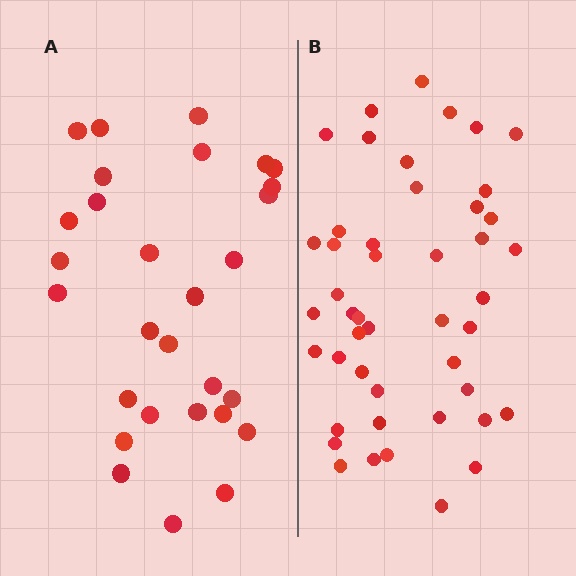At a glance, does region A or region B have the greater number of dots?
Region B (the right region) has more dots.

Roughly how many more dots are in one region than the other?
Region B has approximately 15 more dots than region A.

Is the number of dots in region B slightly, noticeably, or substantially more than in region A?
Region B has substantially more. The ratio is roughly 1.6 to 1.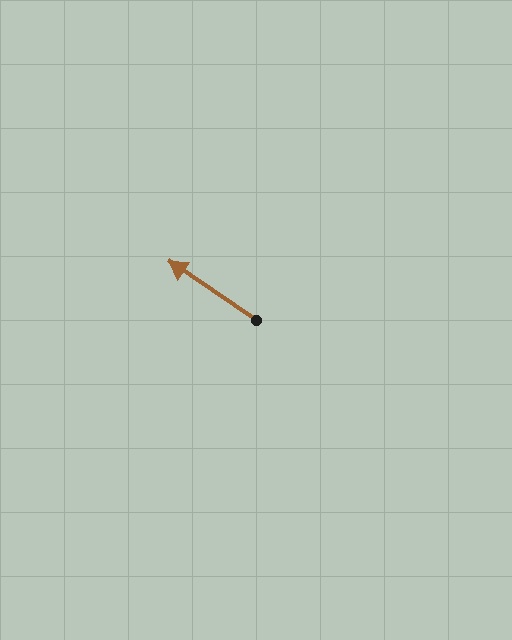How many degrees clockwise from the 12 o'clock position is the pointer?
Approximately 304 degrees.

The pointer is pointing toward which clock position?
Roughly 10 o'clock.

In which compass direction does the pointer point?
Northwest.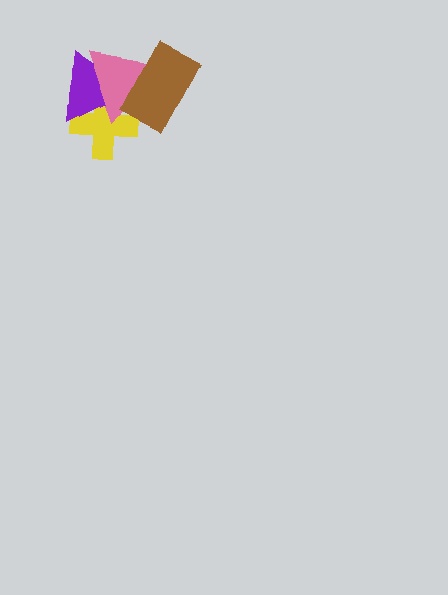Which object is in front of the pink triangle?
The brown rectangle is in front of the pink triangle.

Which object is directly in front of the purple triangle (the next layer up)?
The pink triangle is directly in front of the purple triangle.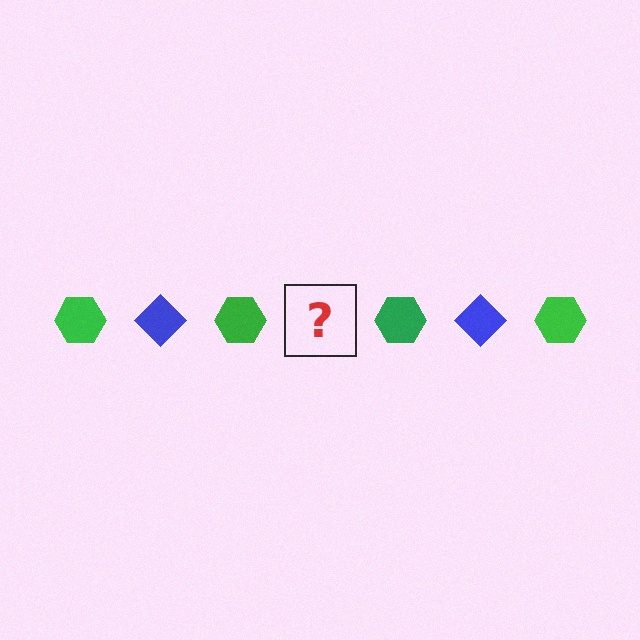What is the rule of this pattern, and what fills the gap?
The rule is that the pattern alternates between green hexagon and blue diamond. The gap should be filled with a blue diamond.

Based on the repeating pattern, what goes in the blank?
The blank should be a blue diamond.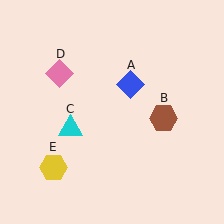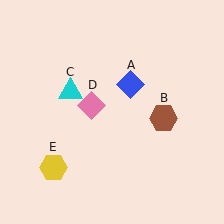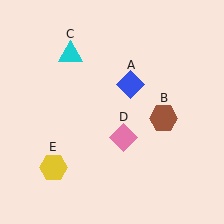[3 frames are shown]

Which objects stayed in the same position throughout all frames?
Blue diamond (object A) and brown hexagon (object B) and yellow hexagon (object E) remained stationary.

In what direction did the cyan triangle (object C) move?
The cyan triangle (object C) moved up.